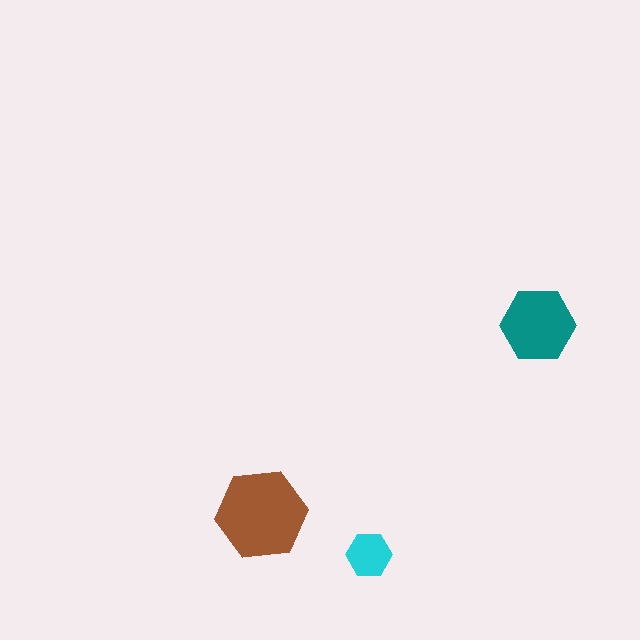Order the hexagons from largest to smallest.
the brown one, the teal one, the cyan one.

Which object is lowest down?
The cyan hexagon is bottommost.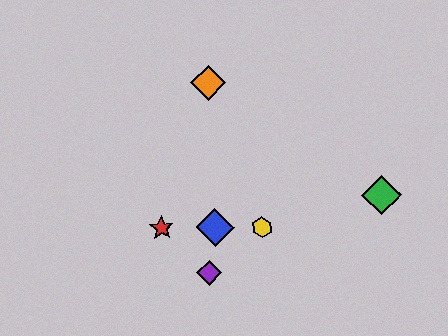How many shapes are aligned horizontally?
3 shapes (the red star, the blue diamond, the yellow hexagon) are aligned horizontally.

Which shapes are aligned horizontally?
The red star, the blue diamond, the yellow hexagon are aligned horizontally.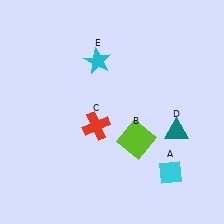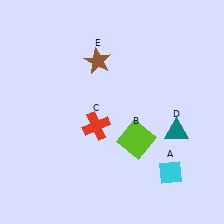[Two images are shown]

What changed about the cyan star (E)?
In Image 1, E is cyan. In Image 2, it changed to brown.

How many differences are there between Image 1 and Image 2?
There is 1 difference between the two images.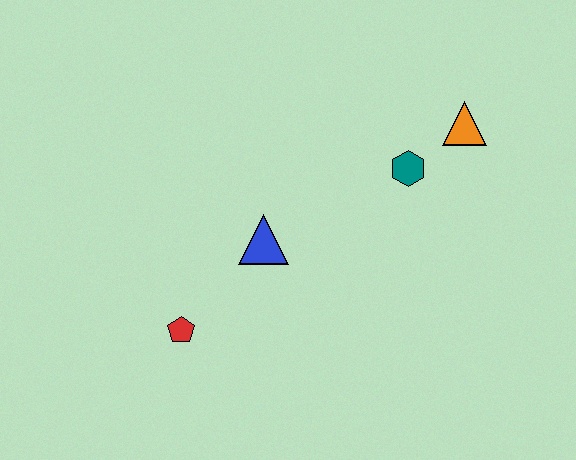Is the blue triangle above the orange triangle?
No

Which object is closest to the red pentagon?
The blue triangle is closest to the red pentagon.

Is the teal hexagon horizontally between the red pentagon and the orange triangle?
Yes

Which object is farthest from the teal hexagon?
The red pentagon is farthest from the teal hexagon.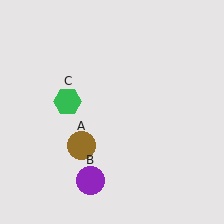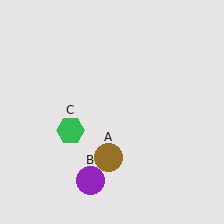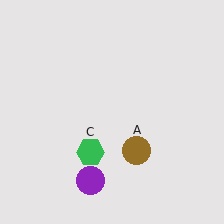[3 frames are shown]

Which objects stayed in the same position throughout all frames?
Purple circle (object B) remained stationary.